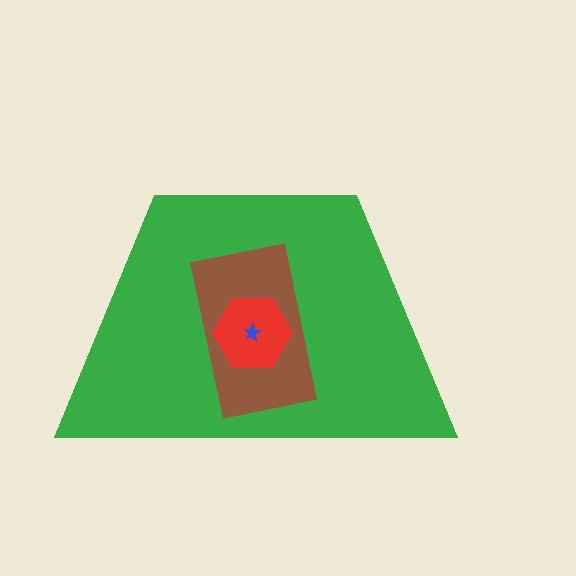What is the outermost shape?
The green trapezoid.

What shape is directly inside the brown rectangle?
The red hexagon.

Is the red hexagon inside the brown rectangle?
Yes.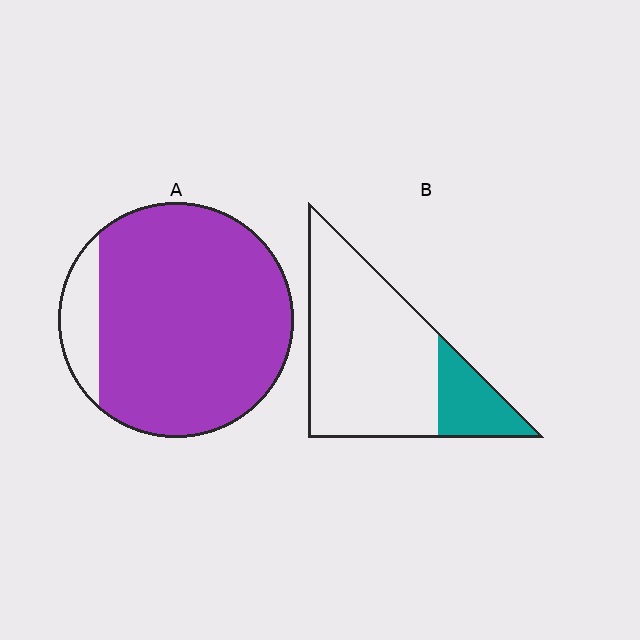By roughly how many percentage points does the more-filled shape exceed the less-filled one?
By roughly 70 percentage points (A over B).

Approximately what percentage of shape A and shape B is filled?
A is approximately 90% and B is approximately 20%.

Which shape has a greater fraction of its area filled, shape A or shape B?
Shape A.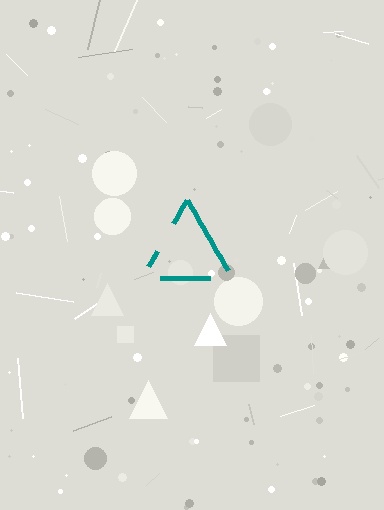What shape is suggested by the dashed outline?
The dashed outline suggests a triangle.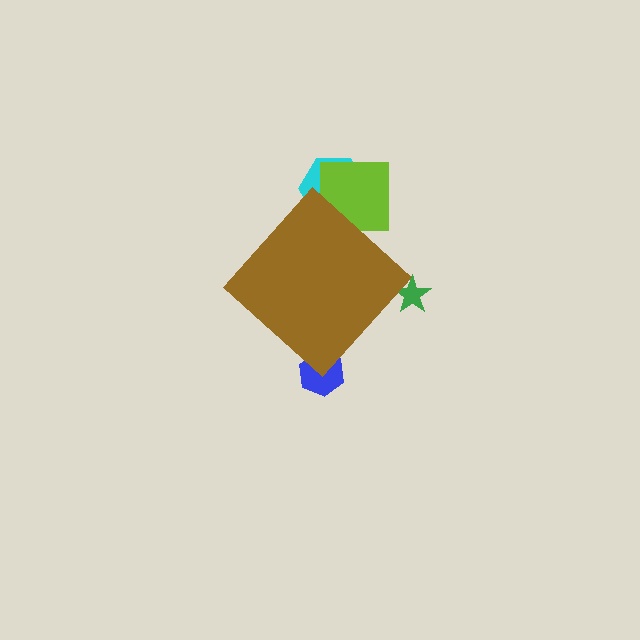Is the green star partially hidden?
Yes, the green star is partially hidden behind the brown diamond.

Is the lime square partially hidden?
Yes, the lime square is partially hidden behind the brown diamond.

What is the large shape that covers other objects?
A brown diamond.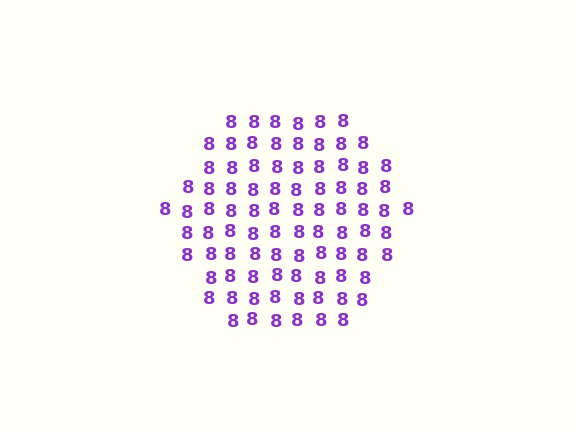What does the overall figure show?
The overall figure shows a hexagon.